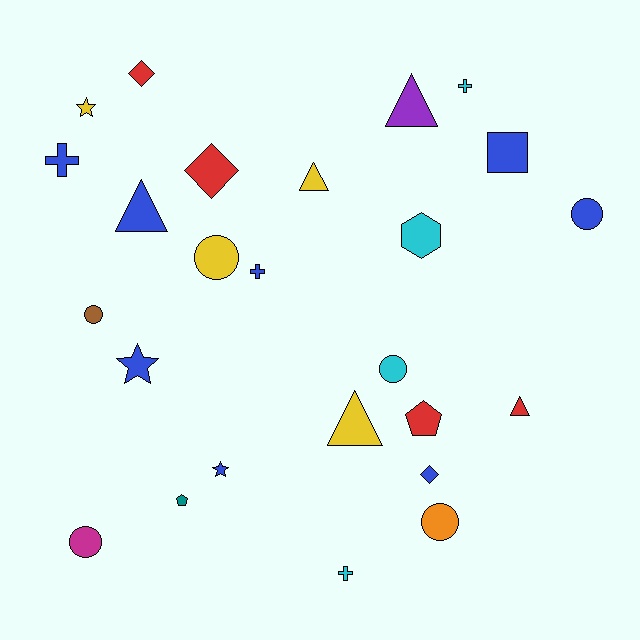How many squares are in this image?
There is 1 square.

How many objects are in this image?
There are 25 objects.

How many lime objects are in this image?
There are no lime objects.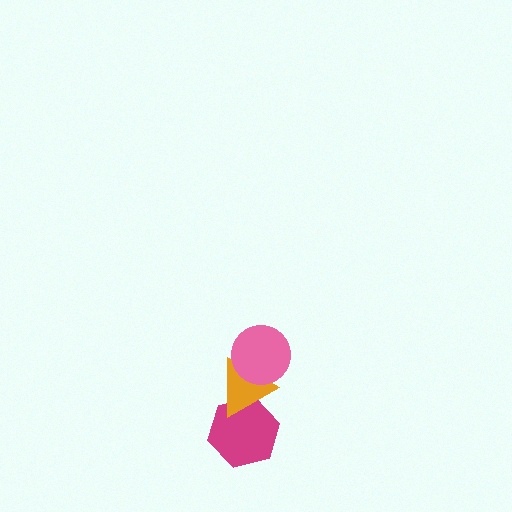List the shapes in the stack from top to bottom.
From top to bottom: the pink circle, the orange triangle, the magenta hexagon.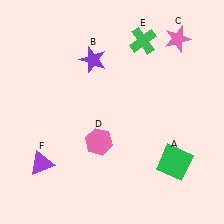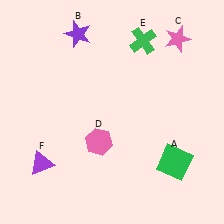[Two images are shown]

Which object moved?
The purple star (B) moved up.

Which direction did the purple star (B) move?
The purple star (B) moved up.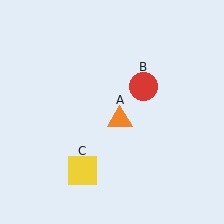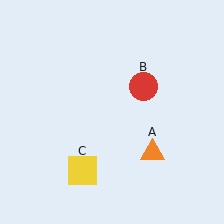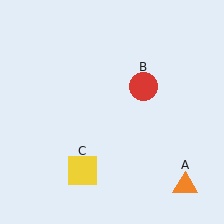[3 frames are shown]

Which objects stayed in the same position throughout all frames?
Red circle (object B) and yellow square (object C) remained stationary.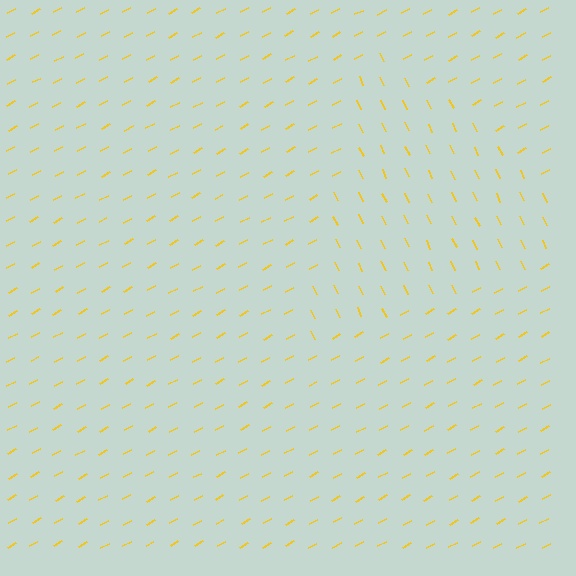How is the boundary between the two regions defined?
The boundary is defined purely by a change in line orientation (approximately 88 degrees difference). All lines are the same color and thickness.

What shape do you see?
I see a triangle.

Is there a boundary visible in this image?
Yes, there is a texture boundary formed by a change in line orientation.